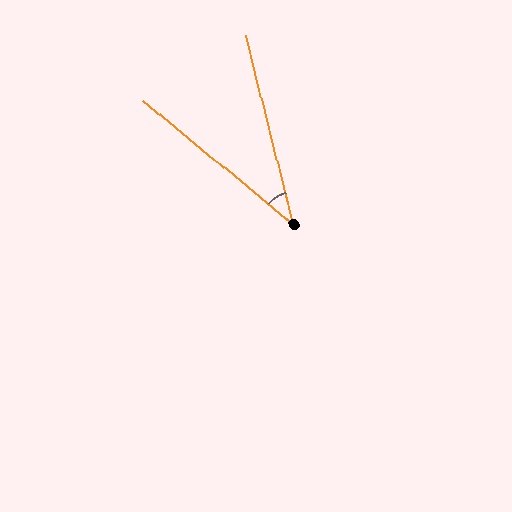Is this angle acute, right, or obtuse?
It is acute.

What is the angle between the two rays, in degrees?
Approximately 36 degrees.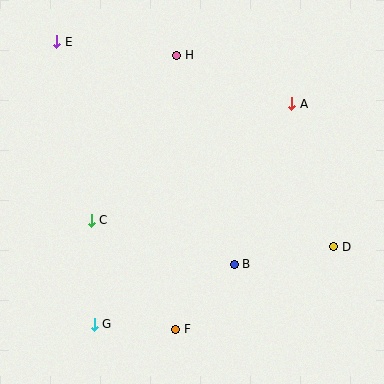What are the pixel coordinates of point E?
Point E is at (57, 42).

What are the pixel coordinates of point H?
Point H is at (177, 55).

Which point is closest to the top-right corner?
Point A is closest to the top-right corner.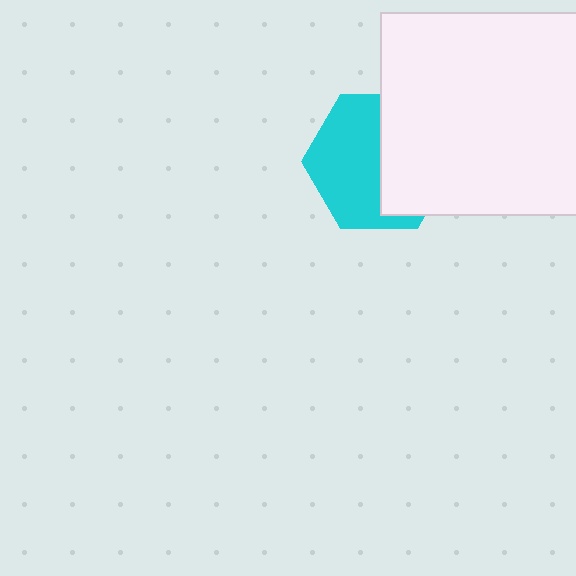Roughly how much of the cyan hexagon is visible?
About half of it is visible (roughly 54%).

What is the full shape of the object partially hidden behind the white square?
The partially hidden object is a cyan hexagon.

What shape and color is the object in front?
The object in front is a white square.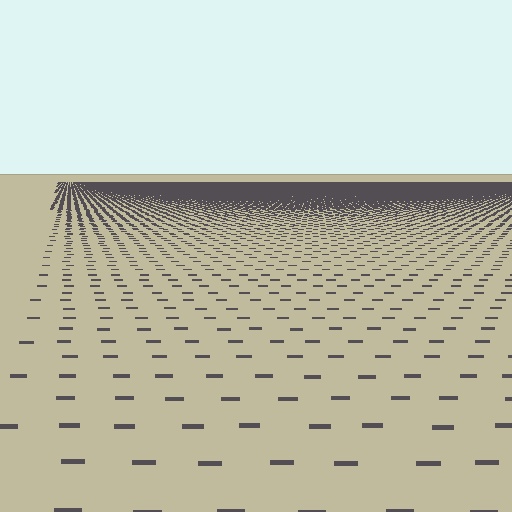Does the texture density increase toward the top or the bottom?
Density increases toward the top.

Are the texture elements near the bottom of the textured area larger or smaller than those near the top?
Larger. Near the bottom, elements are closer to the viewer and appear at a bigger on-screen size.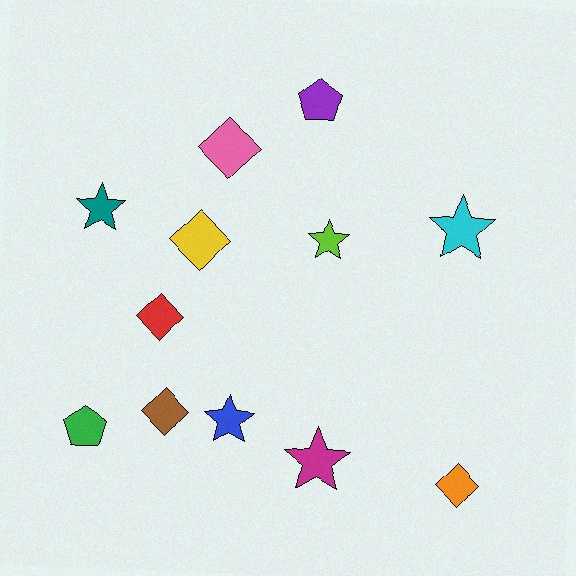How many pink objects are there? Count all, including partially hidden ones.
There is 1 pink object.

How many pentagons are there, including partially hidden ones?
There are 2 pentagons.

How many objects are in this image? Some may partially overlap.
There are 12 objects.